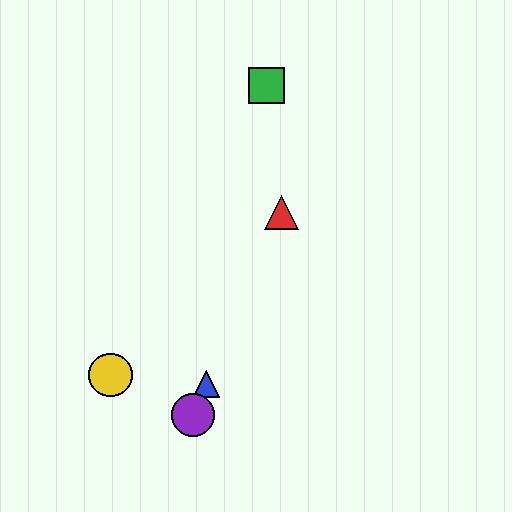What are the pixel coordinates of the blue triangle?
The blue triangle is at (206, 384).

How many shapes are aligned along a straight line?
3 shapes (the red triangle, the blue triangle, the purple circle) are aligned along a straight line.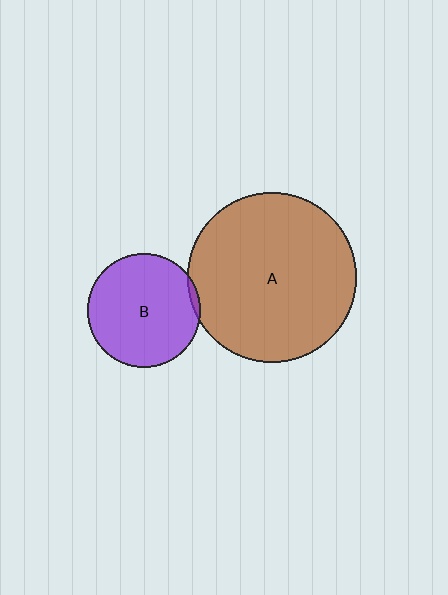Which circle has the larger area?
Circle A (brown).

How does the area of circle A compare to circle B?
Approximately 2.2 times.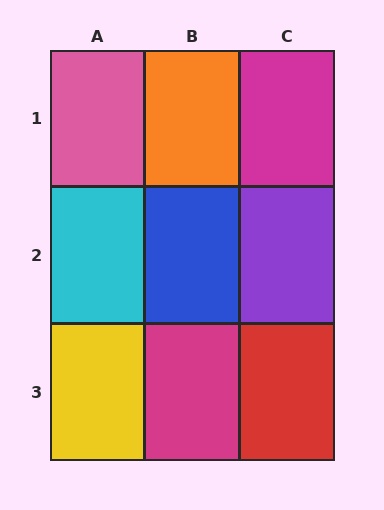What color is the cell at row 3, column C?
Red.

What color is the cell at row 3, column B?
Magenta.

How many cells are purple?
1 cell is purple.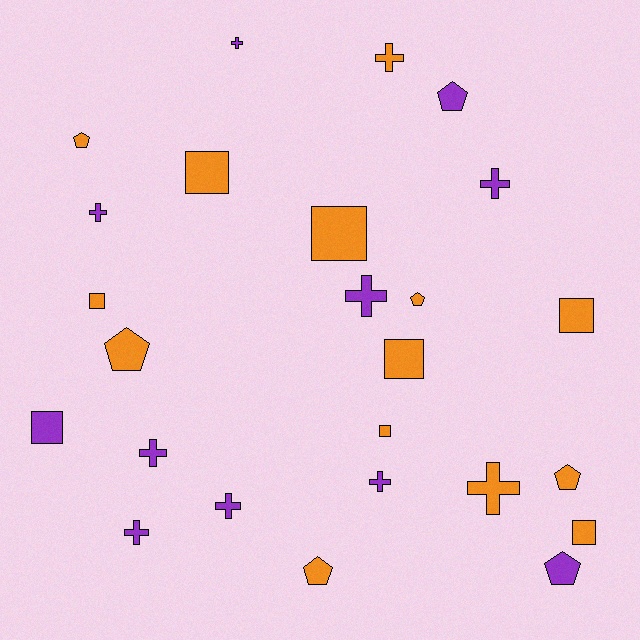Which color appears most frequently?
Orange, with 14 objects.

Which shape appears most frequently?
Cross, with 10 objects.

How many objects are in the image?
There are 25 objects.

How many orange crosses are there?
There are 2 orange crosses.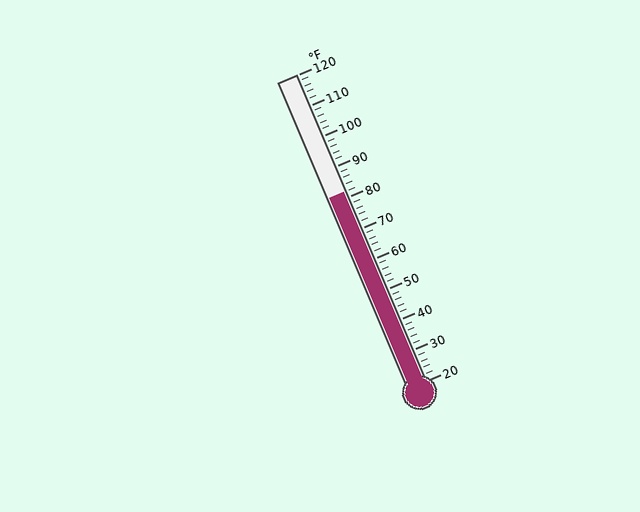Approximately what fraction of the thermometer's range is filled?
The thermometer is filled to approximately 60% of its range.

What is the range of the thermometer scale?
The thermometer scale ranges from 20°F to 120°F.